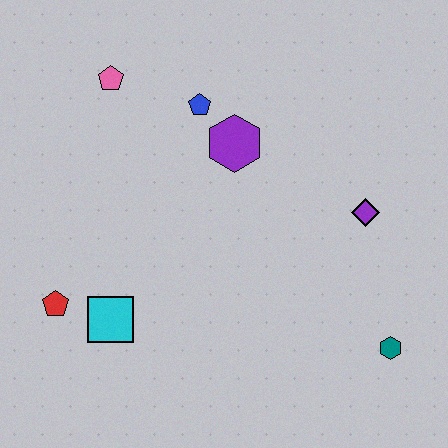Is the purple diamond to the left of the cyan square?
No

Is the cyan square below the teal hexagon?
No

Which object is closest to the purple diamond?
The teal hexagon is closest to the purple diamond.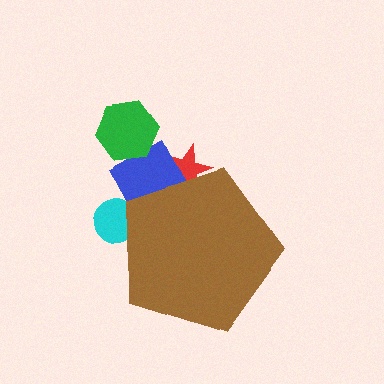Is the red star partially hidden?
Yes, the red star is partially hidden behind the brown pentagon.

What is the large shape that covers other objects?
A brown pentagon.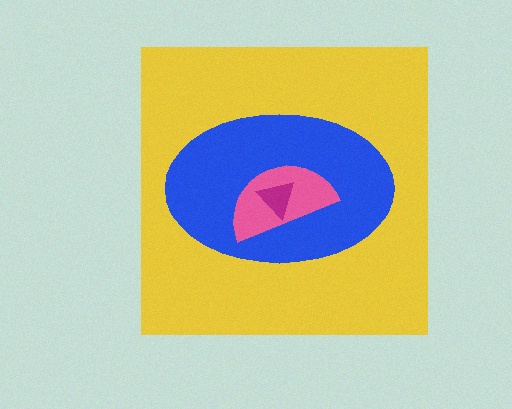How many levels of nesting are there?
4.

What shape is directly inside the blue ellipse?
The pink semicircle.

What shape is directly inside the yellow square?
The blue ellipse.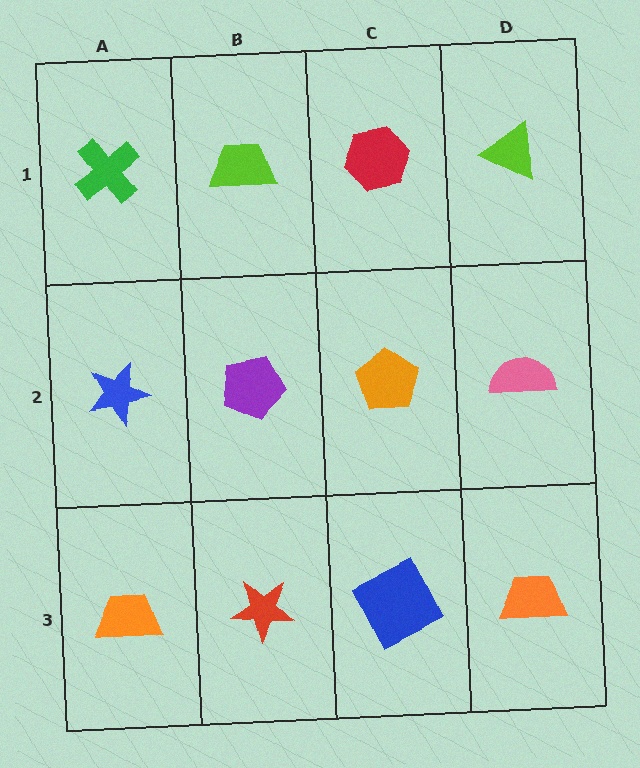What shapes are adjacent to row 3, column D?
A pink semicircle (row 2, column D), a blue square (row 3, column C).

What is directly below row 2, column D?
An orange trapezoid.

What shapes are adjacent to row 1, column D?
A pink semicircle (row 2, column D), a red hexagon (row 1, column C).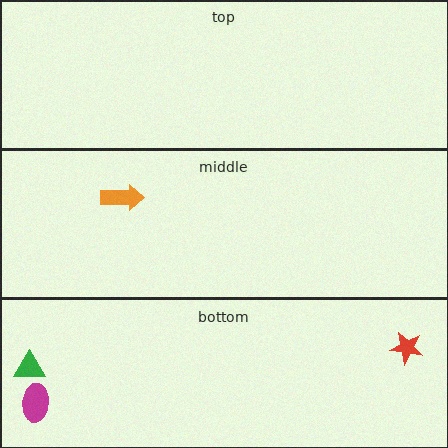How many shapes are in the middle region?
1.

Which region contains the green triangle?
The bottom region.